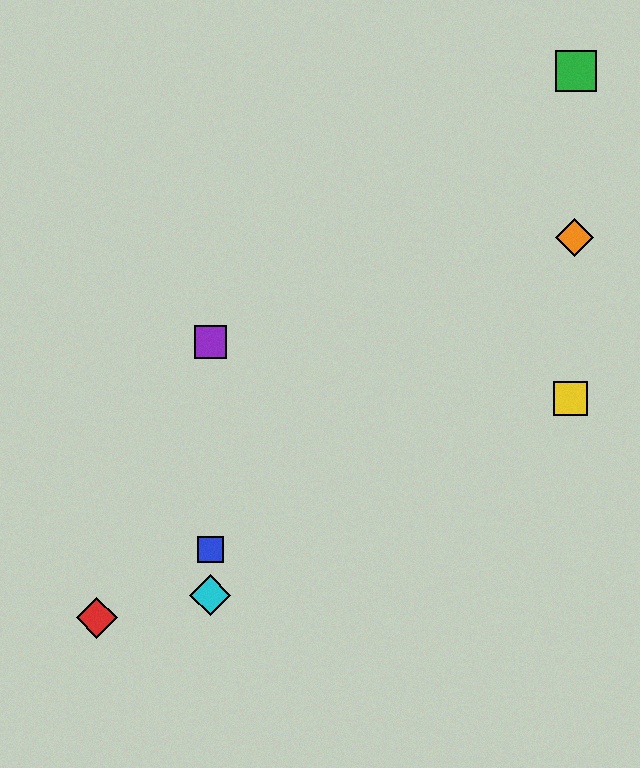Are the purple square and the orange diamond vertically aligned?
No, the purple square is at x≈210 and the orange diamond is at x≈575.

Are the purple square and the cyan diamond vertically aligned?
Yes, both are at x≈210.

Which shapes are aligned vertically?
The blue square, the purple square, the cyan diamond are aligned vertically.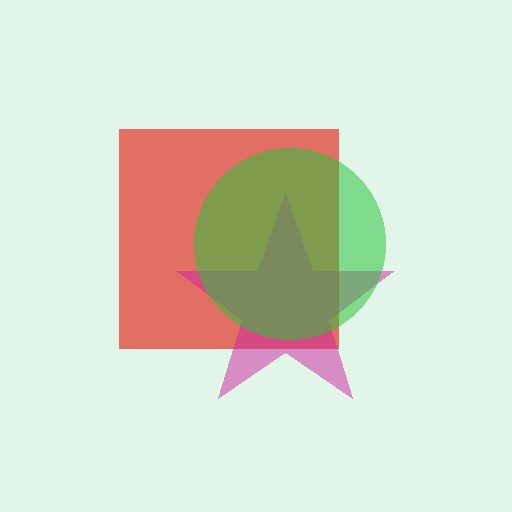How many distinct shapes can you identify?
There are 3 distinct shapes: a red square, a magenta star, a green circle.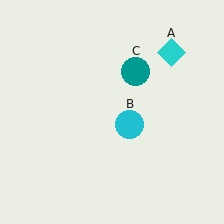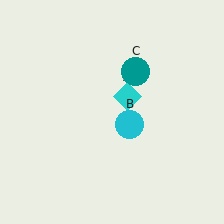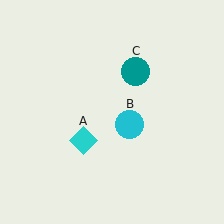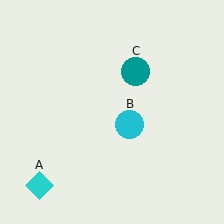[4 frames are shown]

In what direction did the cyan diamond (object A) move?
The cyan diamond (object A) moved down and to the left.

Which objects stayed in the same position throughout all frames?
Cyan circle (object B) and teal circle (object C) remained stationary.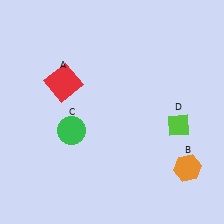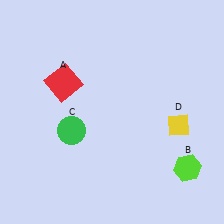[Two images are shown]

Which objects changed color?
B changed from orange to lime. D changed from lime to yellow.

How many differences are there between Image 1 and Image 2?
There are 2 differences between the two images.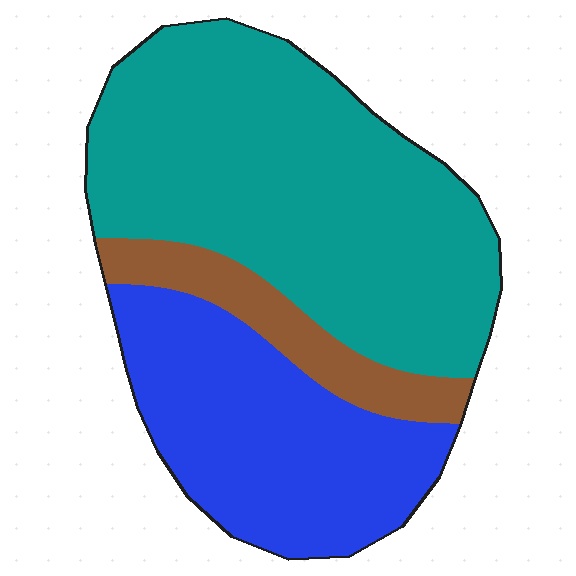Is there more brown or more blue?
Blue.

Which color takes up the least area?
Brown, at roughly 10%.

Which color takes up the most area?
Teal, at roughly 55%.